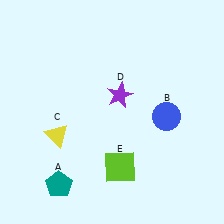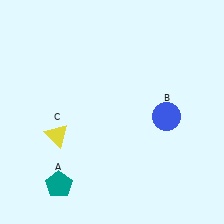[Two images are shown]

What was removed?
The purple star (D), the lime square (E) were removed in Image 2.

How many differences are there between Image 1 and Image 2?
There are 2 differences between the two images.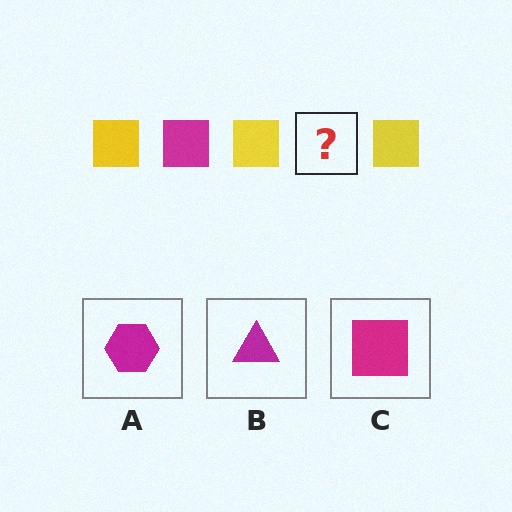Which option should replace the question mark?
Option C.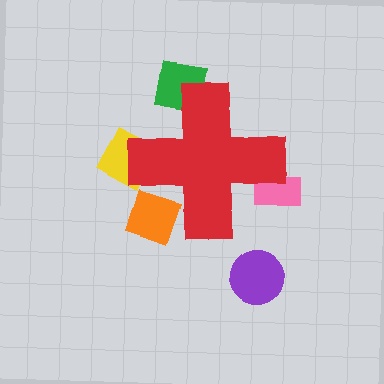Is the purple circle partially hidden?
No, the purple circle is fully visible.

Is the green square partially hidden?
Yes, the green square is partially hidden behind the red cross.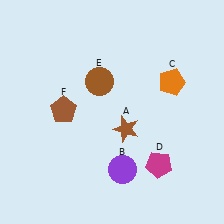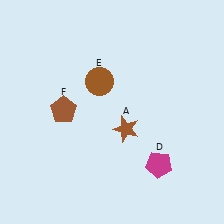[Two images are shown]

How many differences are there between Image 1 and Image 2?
There are 2 differences between the two images.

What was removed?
The orange pentagon (C), the purple circle (B) were removed in Image 2.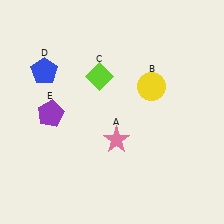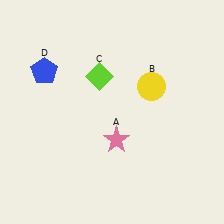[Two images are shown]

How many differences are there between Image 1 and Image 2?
There is 1 difference between the two images.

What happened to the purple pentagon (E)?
The purple pentagon (E) was removed in Image 2. It was in the bottom-left area of Image 1.